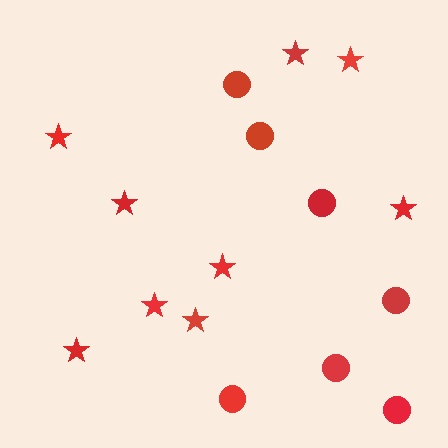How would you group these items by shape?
There are 2 groups: one group of circles (7) and one group of stars (9).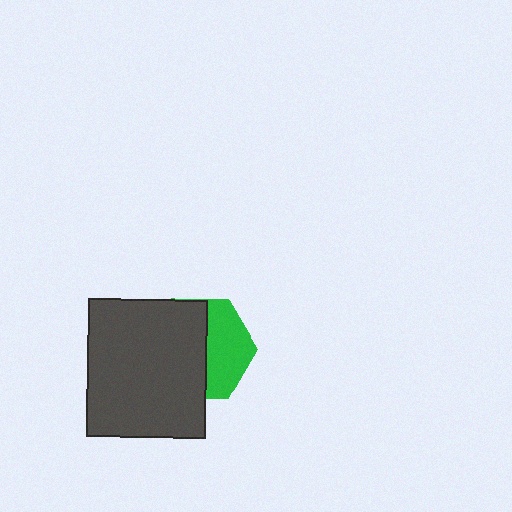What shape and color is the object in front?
The object in front is a dark gray rectangle.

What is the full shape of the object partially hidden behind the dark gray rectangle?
The partially hidden object is a green hexagon.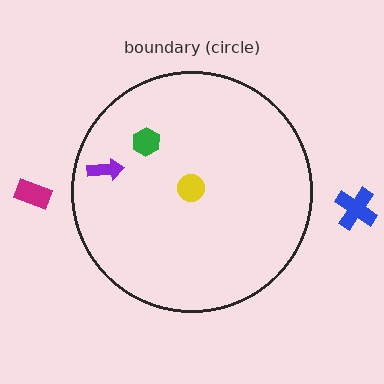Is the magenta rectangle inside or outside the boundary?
Outside.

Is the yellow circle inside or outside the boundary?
Inside.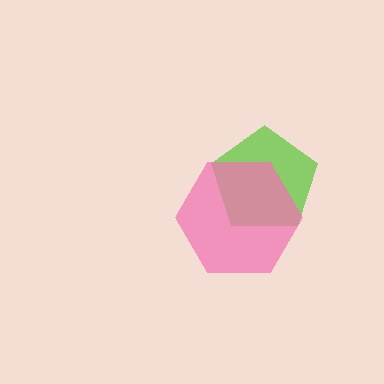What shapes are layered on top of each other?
The layered shapes are: a lime pentagon, a pink hexagon.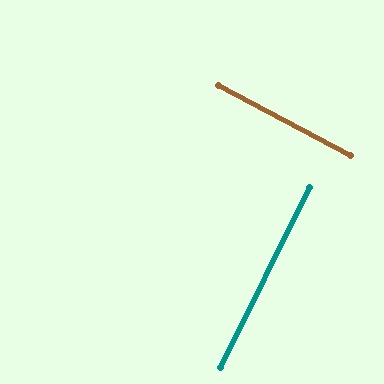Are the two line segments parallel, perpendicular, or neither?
Perpendicular — they meet at approximately 89°.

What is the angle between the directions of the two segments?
Approximately 89 degrees.